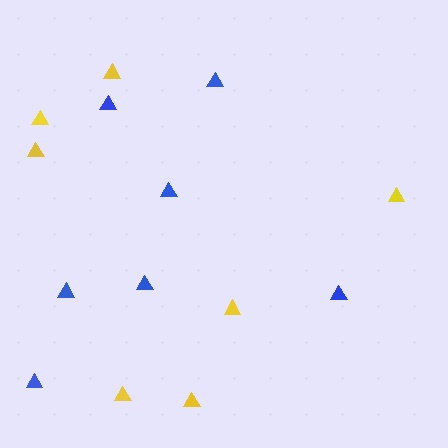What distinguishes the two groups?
There are 2 groups: one group of yellow triangles (7) and one group of blue triangles (7).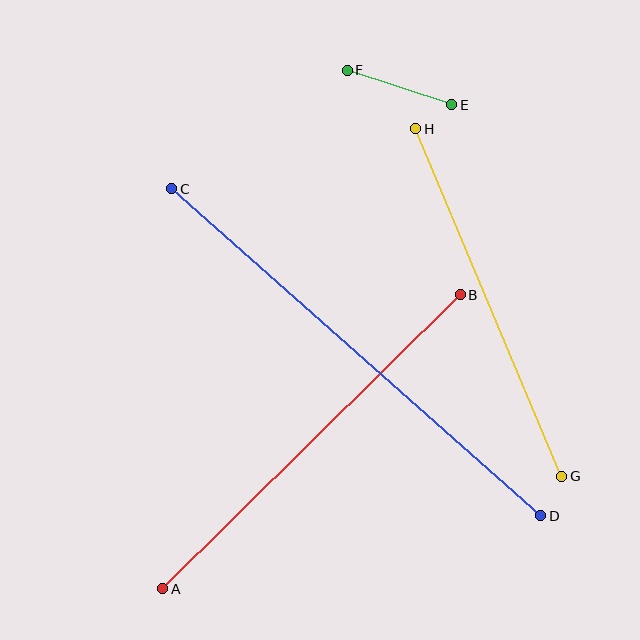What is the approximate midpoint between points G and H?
The midpoint is at approximately (489, 302) pixels.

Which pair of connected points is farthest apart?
Points C and D are farthest apart.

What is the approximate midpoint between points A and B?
The midpoint is at approximately (311, 442) pixels.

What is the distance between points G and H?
The distance is approximately 377 pixels.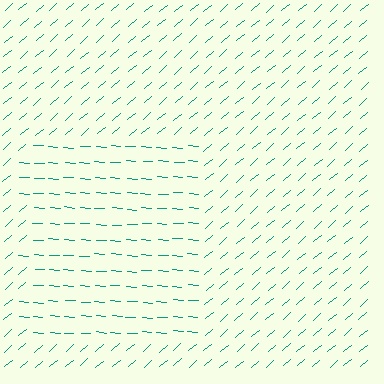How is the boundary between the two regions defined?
The boundary is defined purely by a change in line orientation (approximately 45 degrees difference). All lines are the same color and thickness.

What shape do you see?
I see a rectangle.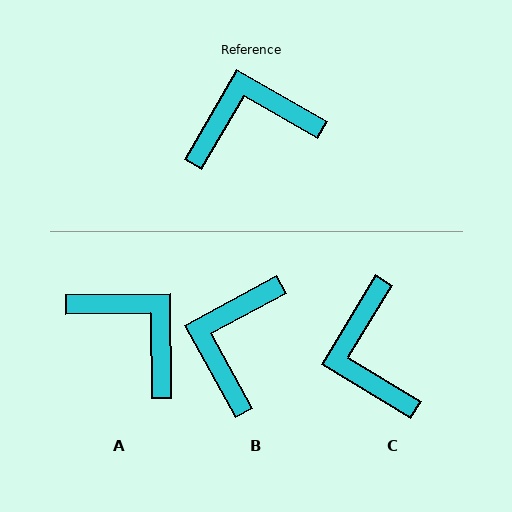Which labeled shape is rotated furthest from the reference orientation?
C, about 89 degrees away.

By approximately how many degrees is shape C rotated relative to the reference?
Approximately 89 degrees counter-clockwise.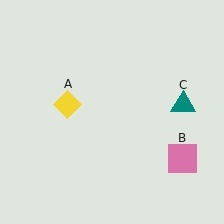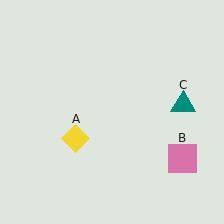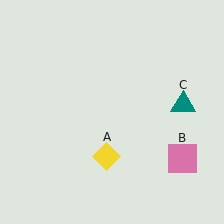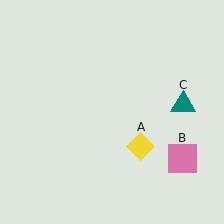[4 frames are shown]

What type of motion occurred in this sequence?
The yellow diamond (object A) rotated counterclockwise around the center of the scene.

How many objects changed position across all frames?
1 object changed position: yellow diamond (object A).